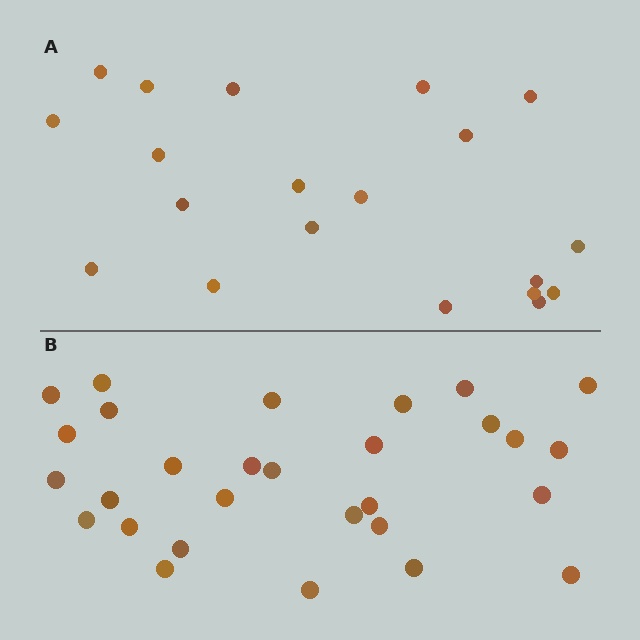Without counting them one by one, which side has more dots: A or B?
Region B (the bottom region) has more dots.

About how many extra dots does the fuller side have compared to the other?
Region B has roughly 8 or so more dots than region A.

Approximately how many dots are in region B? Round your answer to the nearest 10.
About 30 dots. (The exact count is 29, which rounds to 30.)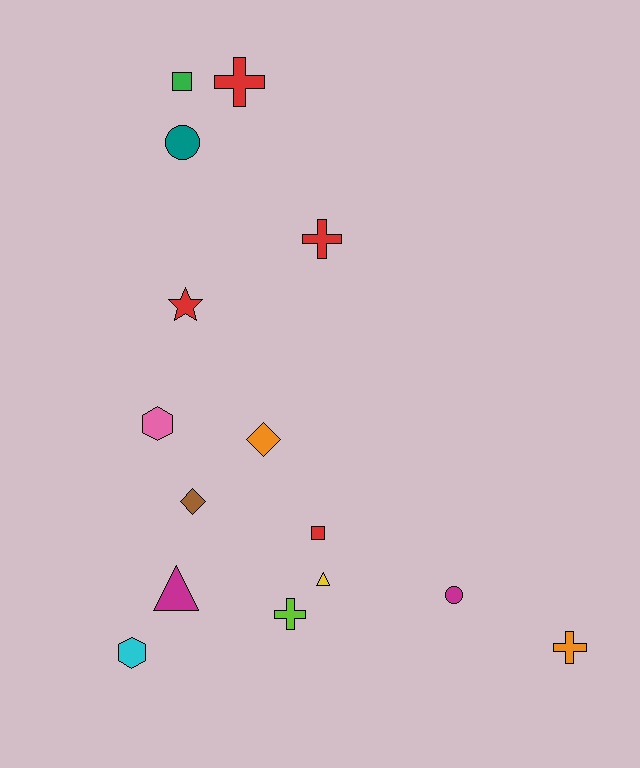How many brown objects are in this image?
There is 1 brown object.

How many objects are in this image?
There are 15 objects.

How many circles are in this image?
There are 2 circles.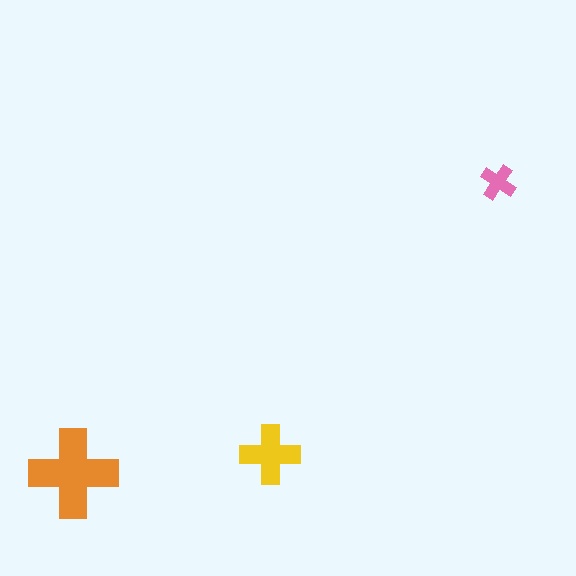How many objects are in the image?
There are 3 objects in the image.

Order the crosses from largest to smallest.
the orange one, the yellow one, the pink one.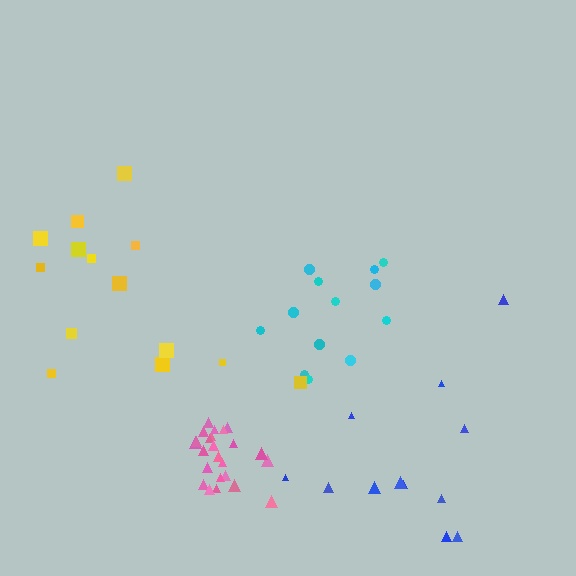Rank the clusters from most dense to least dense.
pink, cyan, blue, yellow.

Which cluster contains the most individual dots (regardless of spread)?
Pink (24).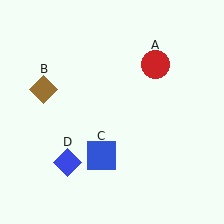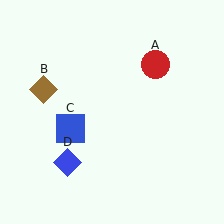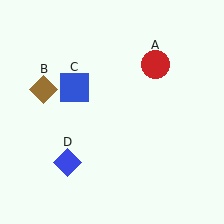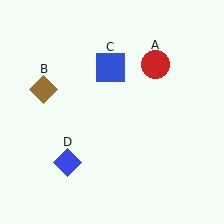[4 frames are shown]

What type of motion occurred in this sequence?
The blue square (object C) rotated clockwise around the center of the scene.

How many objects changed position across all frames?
1 object changed position: blue square (object C).